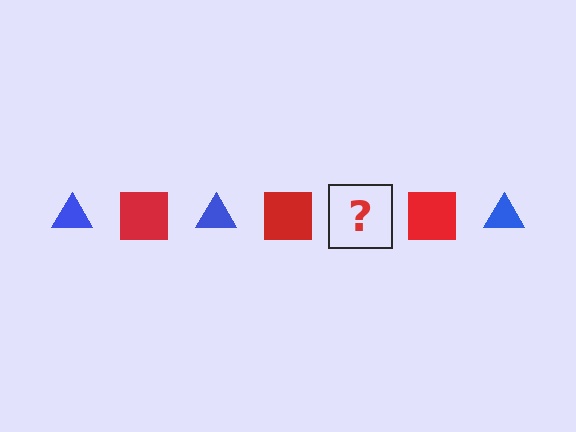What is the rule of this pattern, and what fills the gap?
The rule is that the pattern alternates between blue triangle and red square. The gap should be filled with a blue triangle.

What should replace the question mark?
The question mark should be replaced with a blue triangle.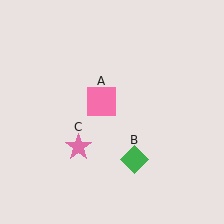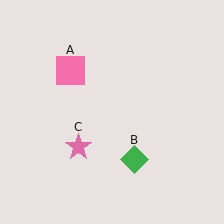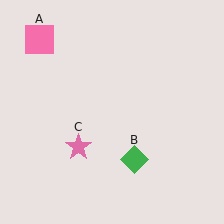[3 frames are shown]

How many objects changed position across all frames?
1 object changed position: pink square (object A).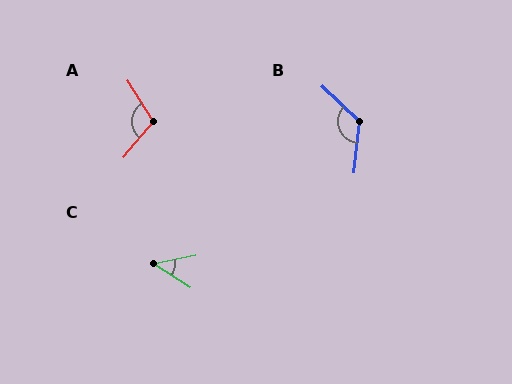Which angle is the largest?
B, at approximately 127 degrees.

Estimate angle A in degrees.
Approximately 108 degrees.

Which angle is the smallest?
C, at approximately 44 degrees.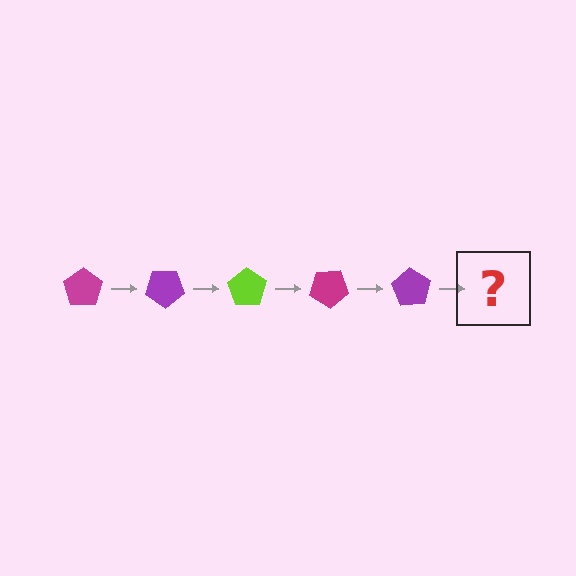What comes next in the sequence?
The next element should be a lime pentagon, rotated 175 degrees from the start.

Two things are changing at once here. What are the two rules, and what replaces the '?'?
The two rules are that it rotates 35 degrees each step and the color cycles through magenta, purple, and lime. The '?' should be a lime pentagon, rotated 175 degrees from the start.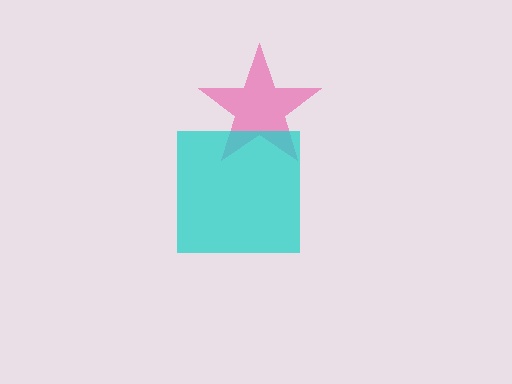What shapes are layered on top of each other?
The layered shapes are: a pink star, a cyan square.